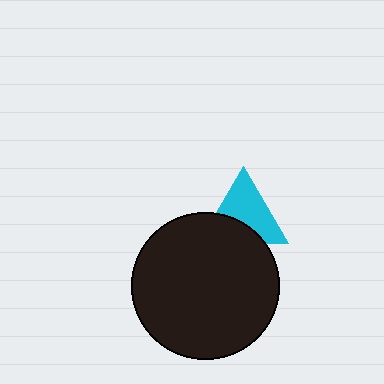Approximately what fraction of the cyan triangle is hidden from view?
Roughly 36% of the cyan triangle is hidden behind the black circle.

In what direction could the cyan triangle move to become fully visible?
The cyan triangle could move up. That would shift it out from behind the black circle entirely.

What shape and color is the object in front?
The object in front is a black circle.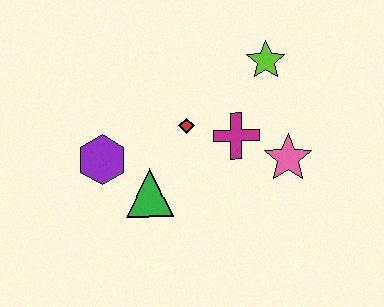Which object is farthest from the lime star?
The purple hexagon is farthest from the lime star.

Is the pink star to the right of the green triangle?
Yes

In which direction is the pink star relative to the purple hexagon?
The pink star is to the right of the purple hexagon.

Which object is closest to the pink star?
The magenta cross is closest to the pink star.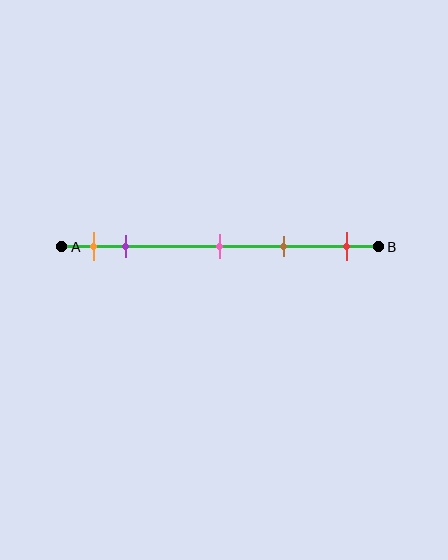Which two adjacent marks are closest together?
The orange and purple marks are the closest adjacent pair.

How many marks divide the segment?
There are 5 marks dividing the segment.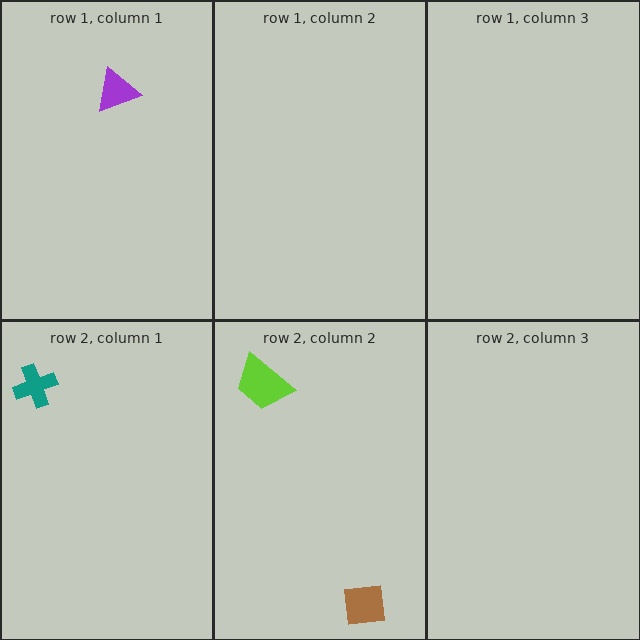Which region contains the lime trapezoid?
The row 2, column 2 region.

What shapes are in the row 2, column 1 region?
The teal cross.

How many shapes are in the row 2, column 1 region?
1.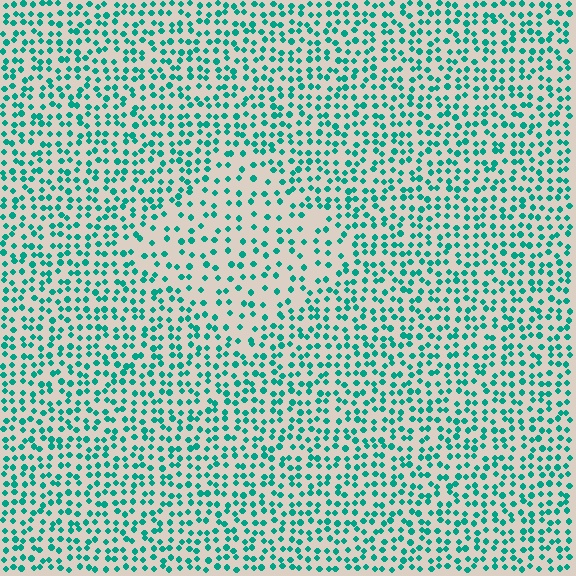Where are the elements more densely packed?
The elements are more densely packed outside the diamond boundary.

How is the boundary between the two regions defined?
The boundary is defined by a change in element density (approximately 1.8x ratio). All elements are the same color, size, and shape.